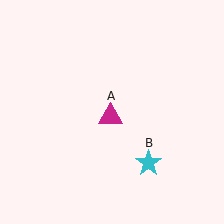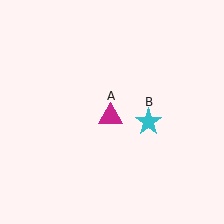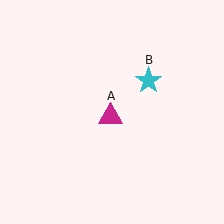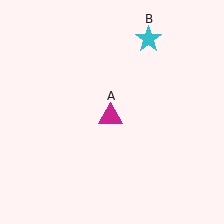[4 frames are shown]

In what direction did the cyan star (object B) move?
The cyan star (object B) moved up.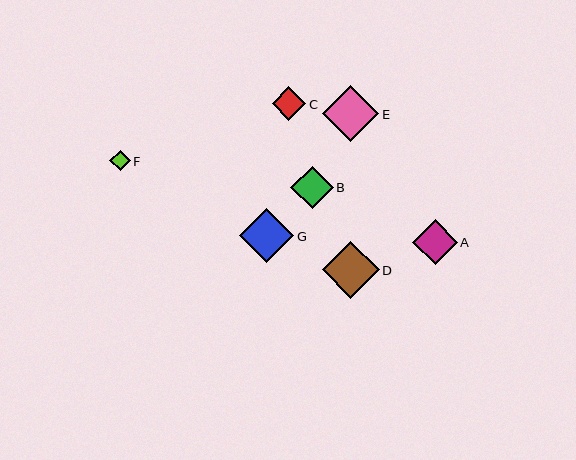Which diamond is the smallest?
Diamond F is the smallest with a size of approximately 20 pixels.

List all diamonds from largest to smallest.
From largest to smallest: D, E, G, A, B, C, F.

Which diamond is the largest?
Diamond D is the largest with a size of approximately 57 pixels.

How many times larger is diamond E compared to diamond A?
Diamond E is approximately 1.3 times the size of diamond A.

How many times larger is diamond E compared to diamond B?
Diamond E is approximately 1.3 times the size of diamond B.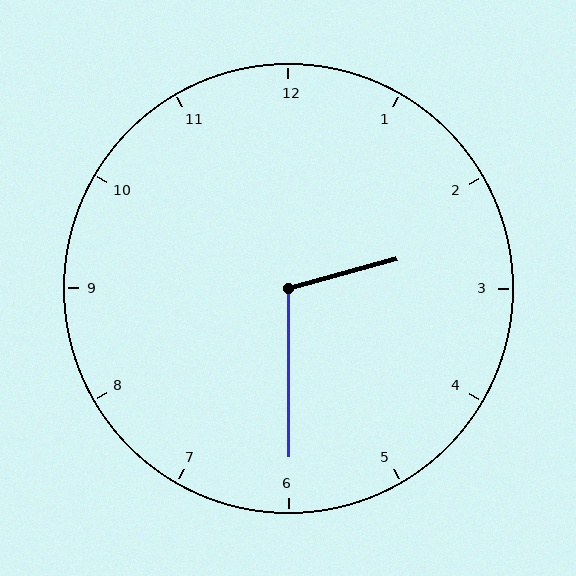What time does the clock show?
2:30.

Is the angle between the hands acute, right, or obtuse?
It is obtuse.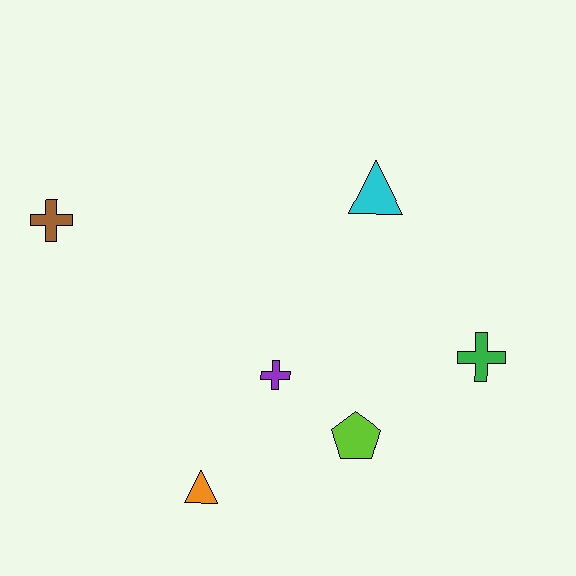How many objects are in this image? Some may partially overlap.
There are 6 objects.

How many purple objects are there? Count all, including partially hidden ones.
There is 1 purple object.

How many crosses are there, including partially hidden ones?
There are 3 crosses.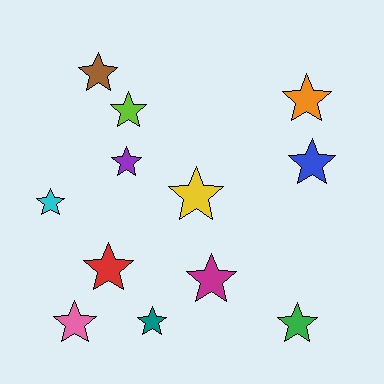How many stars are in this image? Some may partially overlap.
There are 12 stars.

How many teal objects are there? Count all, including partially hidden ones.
There is 1 teal object.